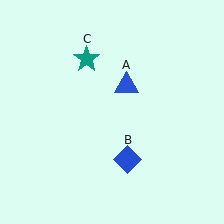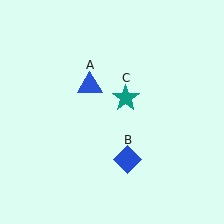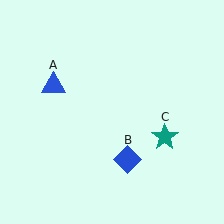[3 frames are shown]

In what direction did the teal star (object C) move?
The teal star (object C) moved down and to the right.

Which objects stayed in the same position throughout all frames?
Blue diamond (object B) remained stationary.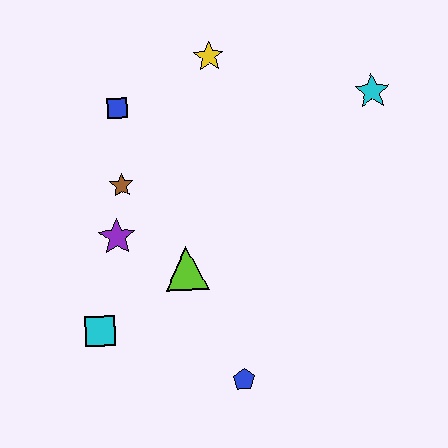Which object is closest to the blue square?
The brown star is closest to the blue square.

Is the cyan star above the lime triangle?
Yes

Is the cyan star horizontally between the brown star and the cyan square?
No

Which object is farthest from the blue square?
The blue pentagon is farthest from the blue square.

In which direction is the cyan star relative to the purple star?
The cyan star is to the right of the purple star.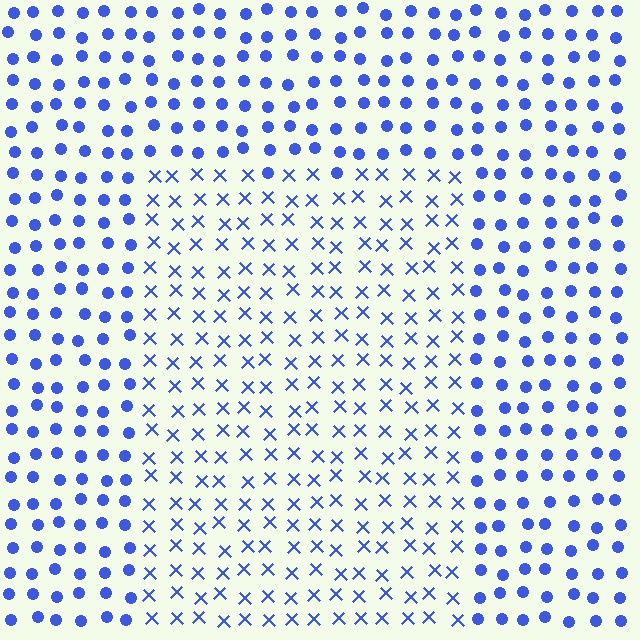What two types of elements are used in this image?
The image uses X marks inside the rectangle region and circles outside it.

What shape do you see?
I see a rectangle.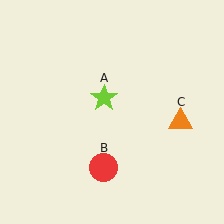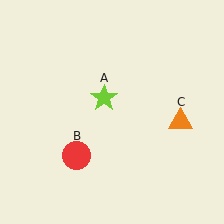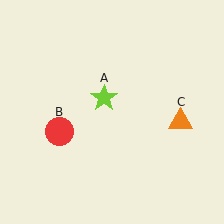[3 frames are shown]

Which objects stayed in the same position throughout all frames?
Lime star (object A) and orange triangle (object C) remained stationary.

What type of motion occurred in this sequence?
The red circle (object B) rotated clockwise around the center of the scene.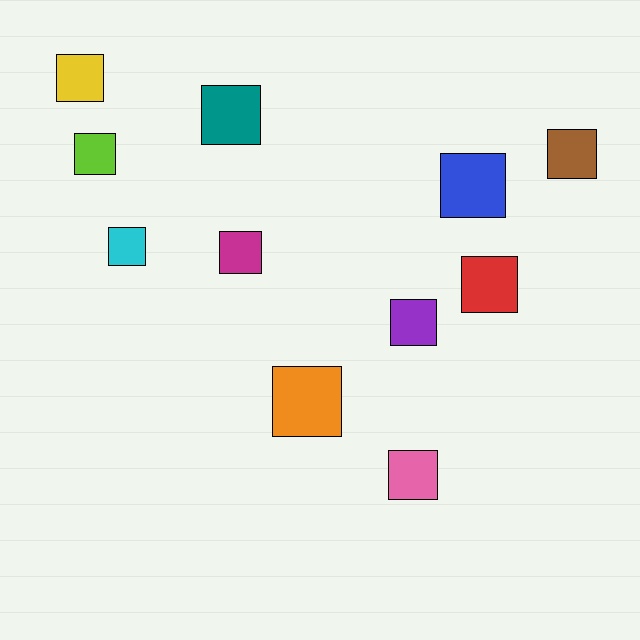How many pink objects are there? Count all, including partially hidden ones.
There is 1 pink object.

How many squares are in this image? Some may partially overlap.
There are 11 squares.